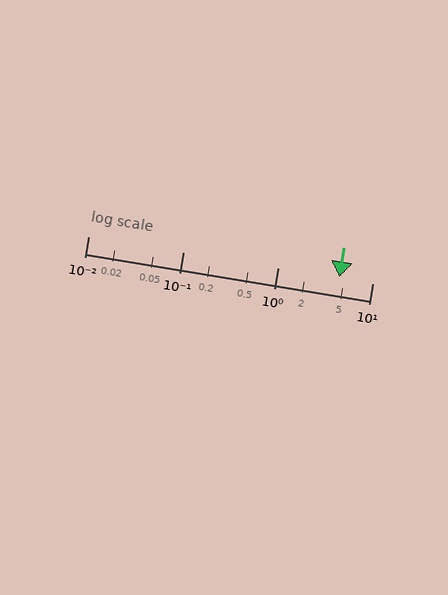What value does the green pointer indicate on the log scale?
The pointer indicates approximately 4.5.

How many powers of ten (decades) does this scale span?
The scale spans 3 decades, from 0.01 to 10.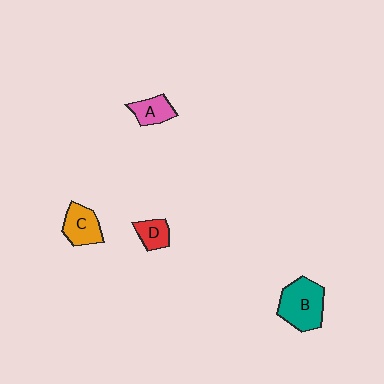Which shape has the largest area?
Shape B (teal).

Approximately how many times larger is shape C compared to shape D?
Approximately 1.5 times.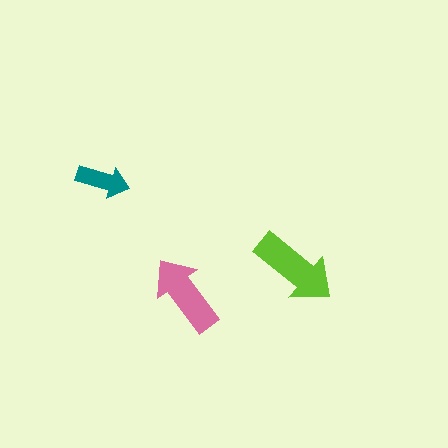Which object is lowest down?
The pink arrow is bottommost.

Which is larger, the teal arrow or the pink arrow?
The pink one.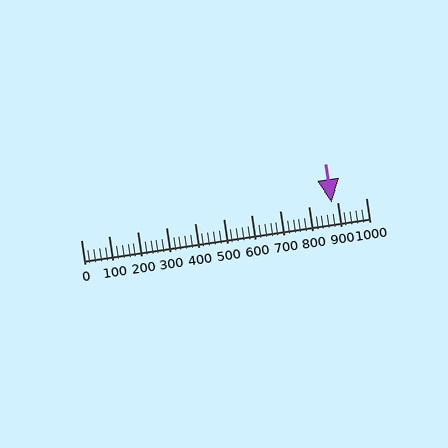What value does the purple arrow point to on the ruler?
The purple arrow points to approximately 880.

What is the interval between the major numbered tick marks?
The major tick marks are spaced 100 units apart.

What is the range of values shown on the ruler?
The ruler shows values from 0 to 1000.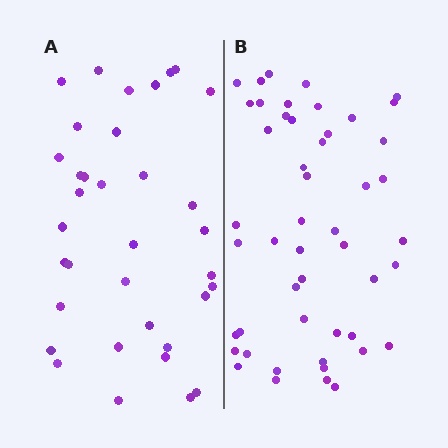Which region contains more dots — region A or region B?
Region B (the right region) has more dots.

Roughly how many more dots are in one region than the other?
Region B has approximately 15 more dots than region A.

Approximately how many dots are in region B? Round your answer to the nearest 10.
About 50 dots. (The exact count is 49, which rounds to 50.)